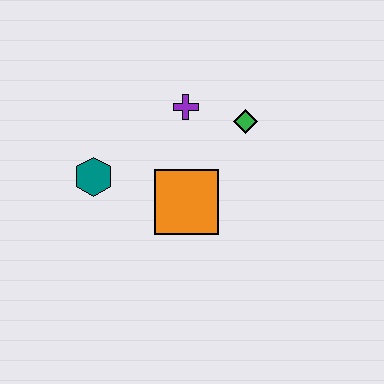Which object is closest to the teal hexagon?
The orange square is closest to the teal hexagon.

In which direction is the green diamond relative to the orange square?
The green diamond is above the orange square.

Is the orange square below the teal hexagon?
Yes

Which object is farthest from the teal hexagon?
The green diamond is farthest from the teal hexagon.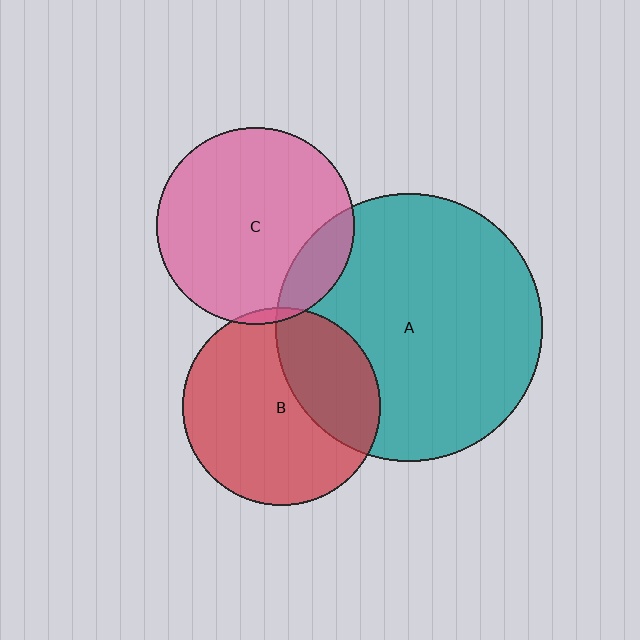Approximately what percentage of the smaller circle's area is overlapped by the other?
Approximately 5%.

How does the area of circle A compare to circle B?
Approximately 1.8 times.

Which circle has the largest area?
Circle A (teal).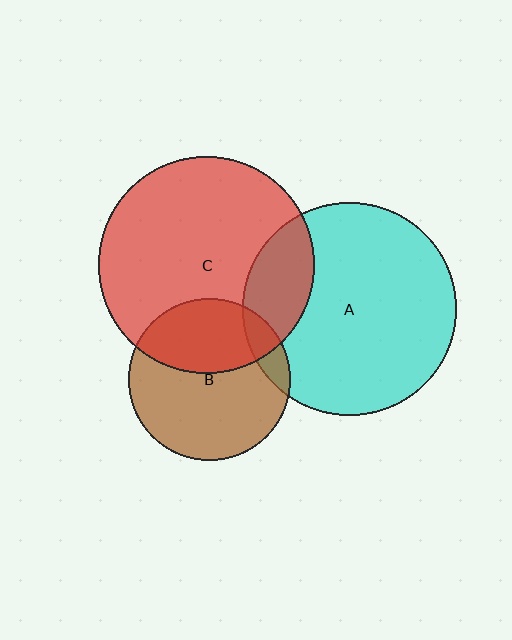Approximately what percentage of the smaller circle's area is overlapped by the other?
Approximately 35%.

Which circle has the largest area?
Circle C (red).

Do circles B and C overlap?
Yes.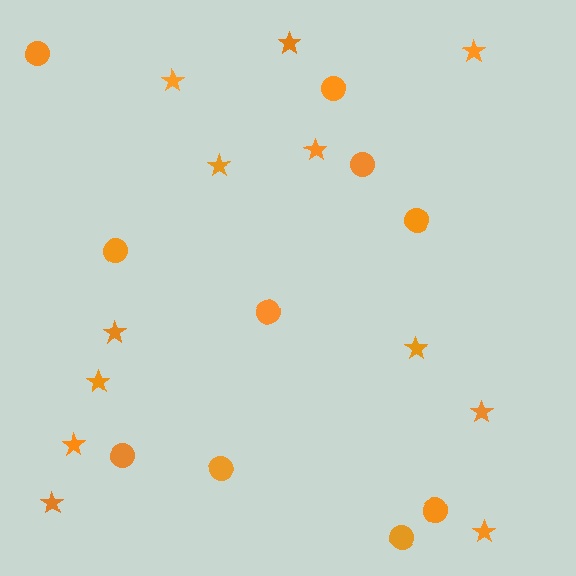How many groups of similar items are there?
There are 2 groups: one group of circles (10) and one group of stars (12).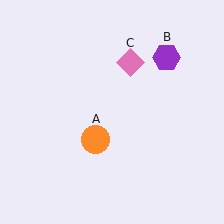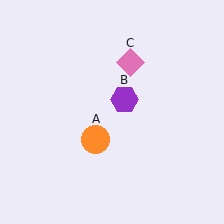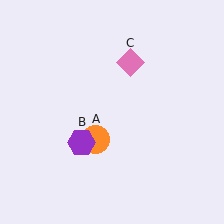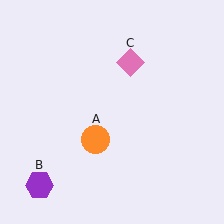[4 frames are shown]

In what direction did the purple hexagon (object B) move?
The purple hexagon (object B) moved down and to the left.